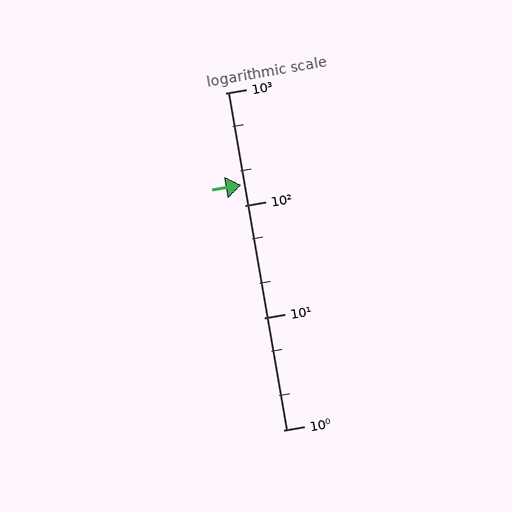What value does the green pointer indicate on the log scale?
The pointer indicates approximately 150.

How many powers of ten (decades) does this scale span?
The scale spans 3 decades, from 1 to 1000.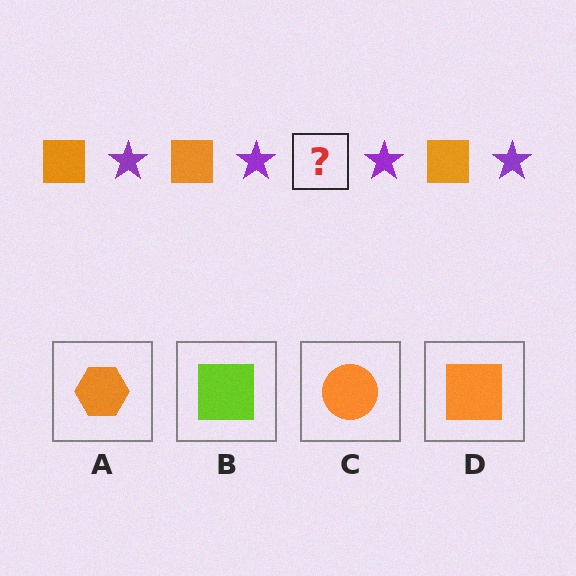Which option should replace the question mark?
Option D.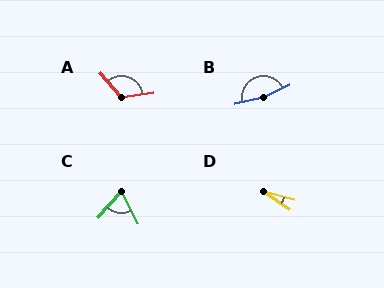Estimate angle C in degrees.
Approximately 68 degrees.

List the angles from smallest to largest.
D (19°), C (68°), A (123°), B (167°).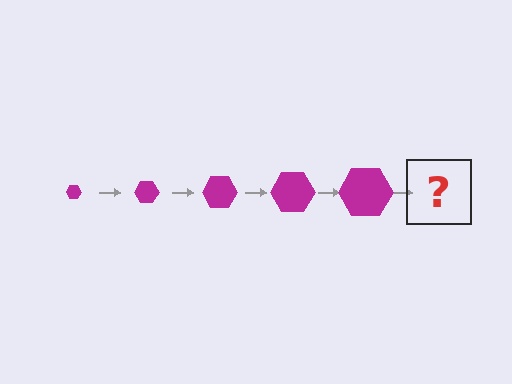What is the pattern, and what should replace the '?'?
The pattern is that the hexagon gets progressively larger each step. The '?' should be a magenta hexagon, larger than the previous one.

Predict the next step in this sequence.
The next step is a magenta hexagon, larger than the previous one.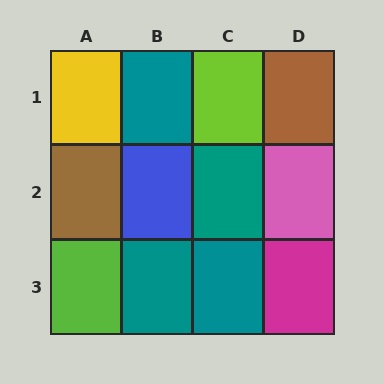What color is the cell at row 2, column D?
Pink.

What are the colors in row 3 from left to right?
Lime, teal, teal, magenta.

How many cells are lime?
2 cells are lime.